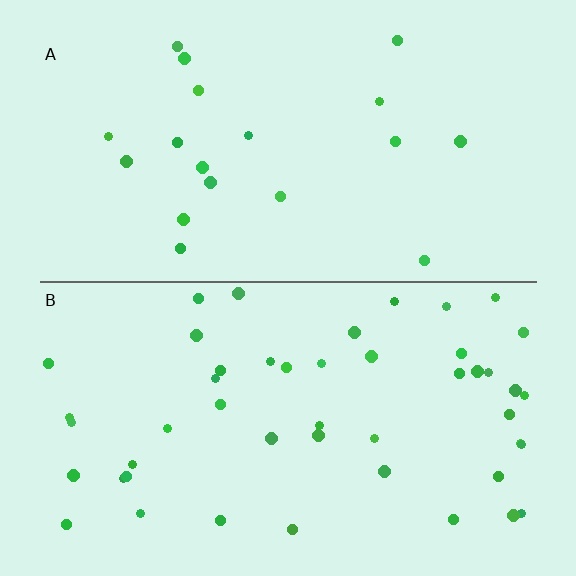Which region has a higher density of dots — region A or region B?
B (the bottom).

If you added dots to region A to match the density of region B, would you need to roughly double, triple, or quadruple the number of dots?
Approximately triple.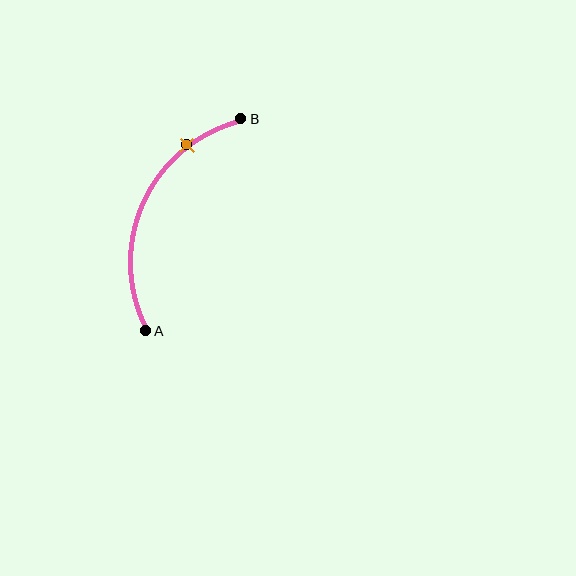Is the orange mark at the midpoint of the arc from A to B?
No. The orange mark lies on the arc but is closer to endpoint B. The arc midpoint would be at the point on the curve equidistant along the arc from both A and B.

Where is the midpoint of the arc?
The arc midpoint is the point on the curve farthest from the straight line joining A and B. It sits to the left of that line.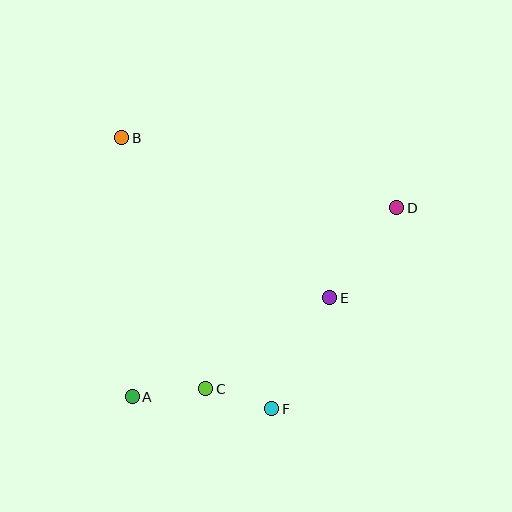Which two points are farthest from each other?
Points A and D are farthest from each other.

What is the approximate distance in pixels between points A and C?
The distance between A and C is approximately 74 pixels.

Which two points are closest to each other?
Points C and F are closest to each other.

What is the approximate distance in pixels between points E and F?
The distance between E and F is approximately 125 pixels.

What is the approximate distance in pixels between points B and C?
The distance between B and C is approximately 264 pixels.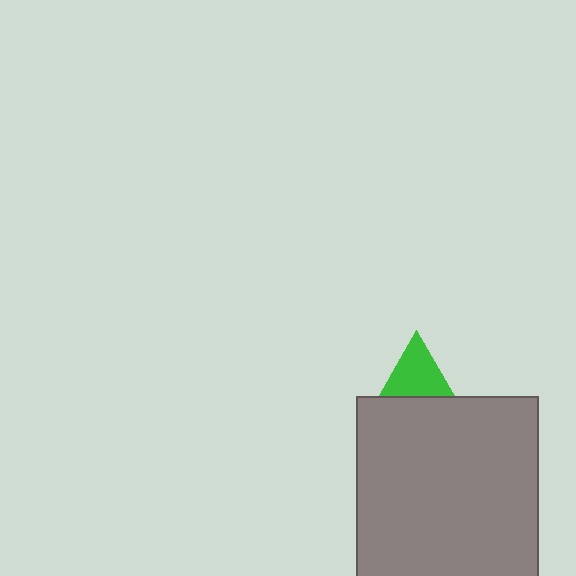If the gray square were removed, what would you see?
You would see the complete green triangle.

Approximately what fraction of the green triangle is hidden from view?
Roughly 58% of the green triangle is hidden behind the gray square.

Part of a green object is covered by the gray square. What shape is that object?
It is a triangle.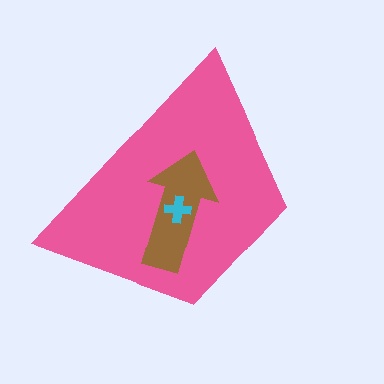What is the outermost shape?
The pink trapezoid.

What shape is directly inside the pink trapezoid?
The brown arrow.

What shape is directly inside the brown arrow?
The cyan cross.